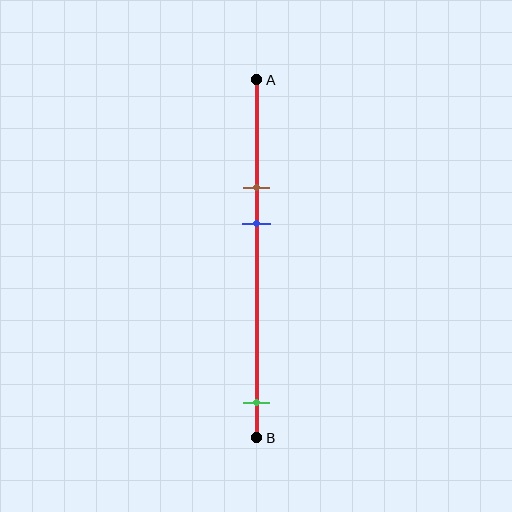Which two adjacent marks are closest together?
The brown and blue marks are the closest adjacent pair.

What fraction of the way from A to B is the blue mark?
The blue mark is approximately 40% (0.4) of the way from A to B.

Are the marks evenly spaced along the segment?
No, the marks are not evenly spaced.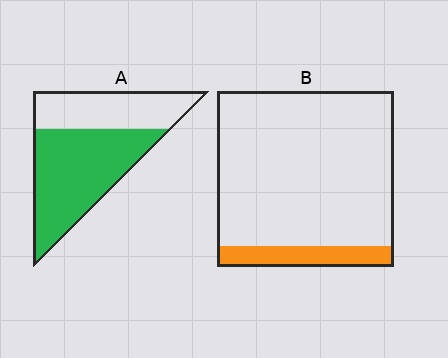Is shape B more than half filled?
No.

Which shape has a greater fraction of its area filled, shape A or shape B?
Shape A.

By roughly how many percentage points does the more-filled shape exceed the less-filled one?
By roughly 50 percentage points (A over B).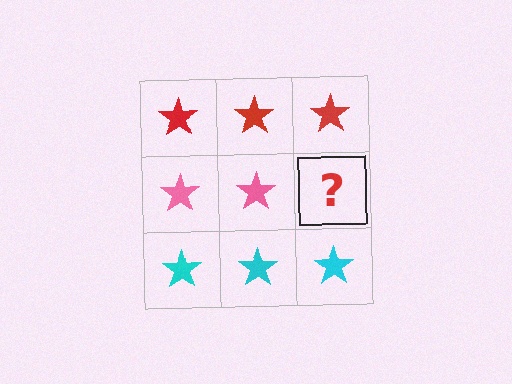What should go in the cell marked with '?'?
The missing cell should contain a pink star.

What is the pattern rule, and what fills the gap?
The rule is that each row has a consistent color. The gap should be filled with a pink star.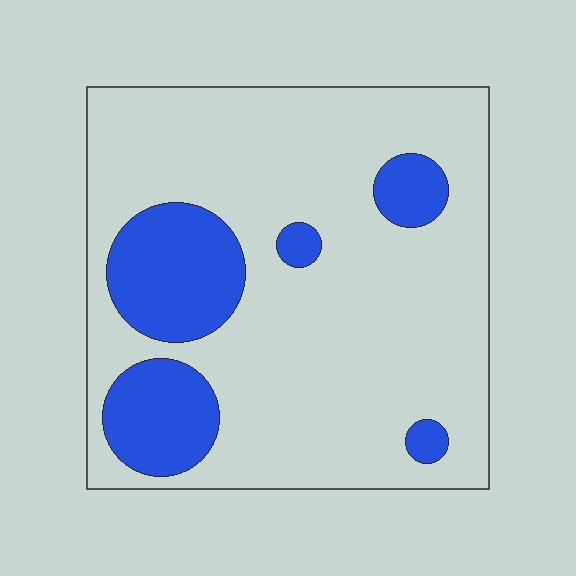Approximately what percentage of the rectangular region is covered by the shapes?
Approximately 20%.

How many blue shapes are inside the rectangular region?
5.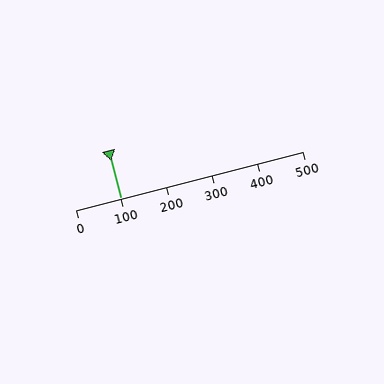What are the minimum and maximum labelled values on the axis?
The axis runs from 0 to 500.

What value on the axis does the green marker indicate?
The marker indicates approximately 100.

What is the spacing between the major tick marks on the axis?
The major ticks are spaced 100 apart.